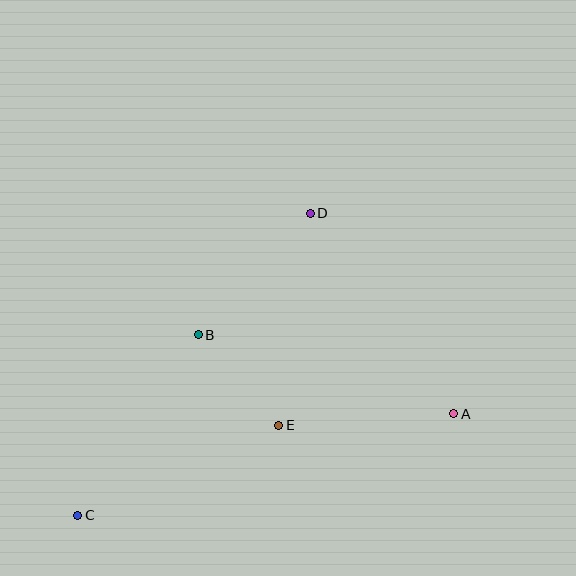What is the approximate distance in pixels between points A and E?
The distance between A and E is approximately 175 pixels.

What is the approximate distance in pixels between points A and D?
The distance between A and D is approximately 247 pixels.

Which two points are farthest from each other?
Points A and C are farthest from each other.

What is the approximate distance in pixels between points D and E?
The distance between D and E is approximately 214 pixels.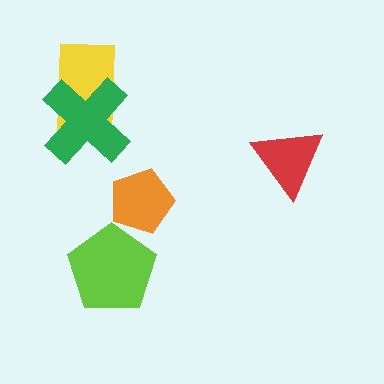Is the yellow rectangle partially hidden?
Yes, it is partially covered by another shape.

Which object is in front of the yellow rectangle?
The green cross is in front of the yellow rectangle.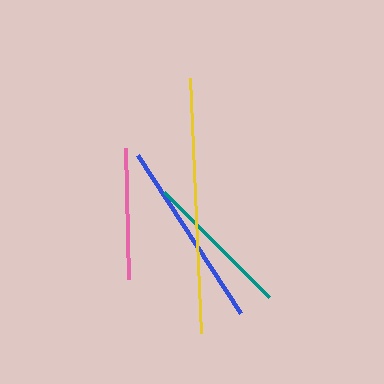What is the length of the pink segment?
The pink segment is approximately 131 pixels long.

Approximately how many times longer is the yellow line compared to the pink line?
The yellow line is approximately 1.9 times the length of the pink line.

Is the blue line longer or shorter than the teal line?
The blue line is longer than the teal line.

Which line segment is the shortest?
The pink line is the shortest at approximately 131 pixels.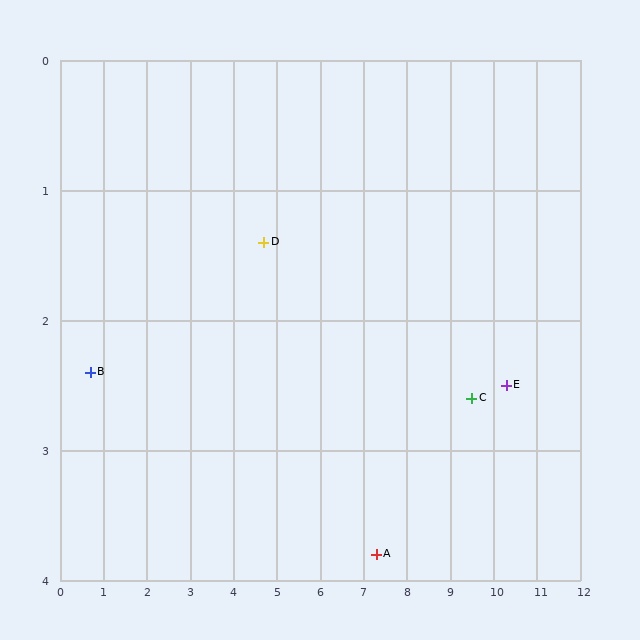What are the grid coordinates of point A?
Point A is at approximately (7.3, 3.8).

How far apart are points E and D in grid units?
Points E and D are about 5.7 grid units apart.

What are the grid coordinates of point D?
Point D is at approximately (4.7, 1.4).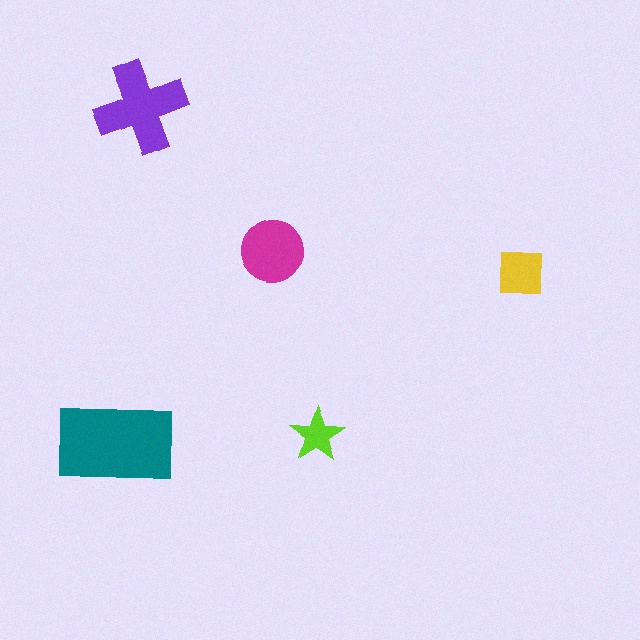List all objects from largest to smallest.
The teal rectangle, the purple cross, the magenta circle, the yellow square, the lime star.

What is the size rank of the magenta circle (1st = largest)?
3rd.